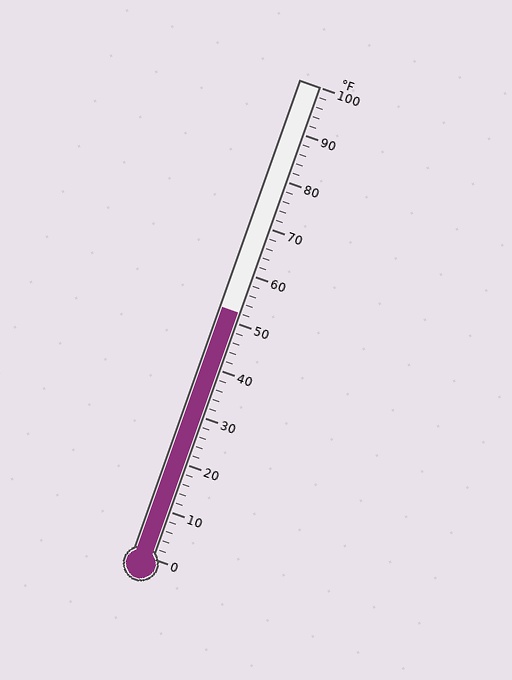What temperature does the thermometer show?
The thermometer shows approximately 52°F.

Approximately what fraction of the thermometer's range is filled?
The thermometer is filled to approximately 50% of its range.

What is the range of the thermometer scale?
The thermometer scale ranges from 0°F to 100°F.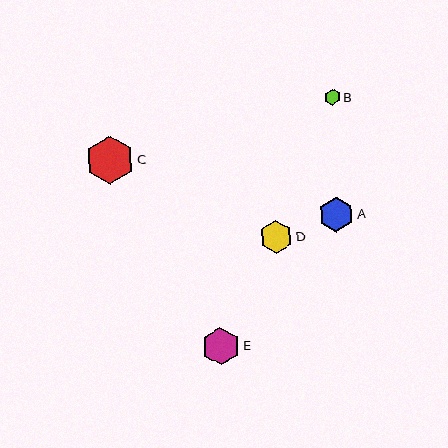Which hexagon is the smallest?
Hexagon B is the smallest with a size of approximately 16 pixels.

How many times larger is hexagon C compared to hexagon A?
Hexagon C is approximately 1.4 times the size of hexagon A.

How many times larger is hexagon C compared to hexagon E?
Hexagon C is approximately 1.3 times the size of hexagon E.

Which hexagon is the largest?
Hexagon C is the largest with a size of approximately 48 pixels.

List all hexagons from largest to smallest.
From largest to smallest: C, E, A, D, B.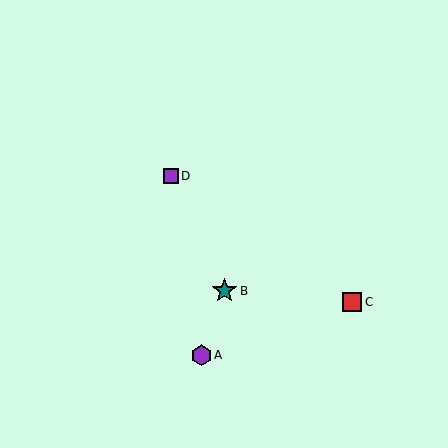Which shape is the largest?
The teal star (labeled B) is the largest.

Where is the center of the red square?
The center of the red square is at (352, 302).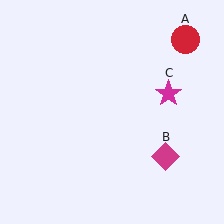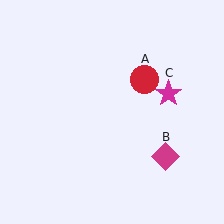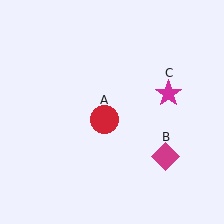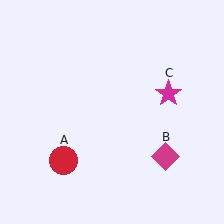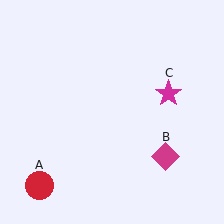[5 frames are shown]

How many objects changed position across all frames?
1 object changed position: red circle (object A).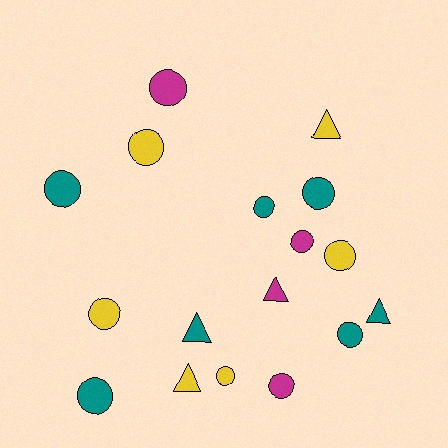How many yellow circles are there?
There are 4 yellow circles.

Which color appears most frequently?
Teal, with 7 objects.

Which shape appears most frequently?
Circle, with 12 objects.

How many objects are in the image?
There are 17 objects.